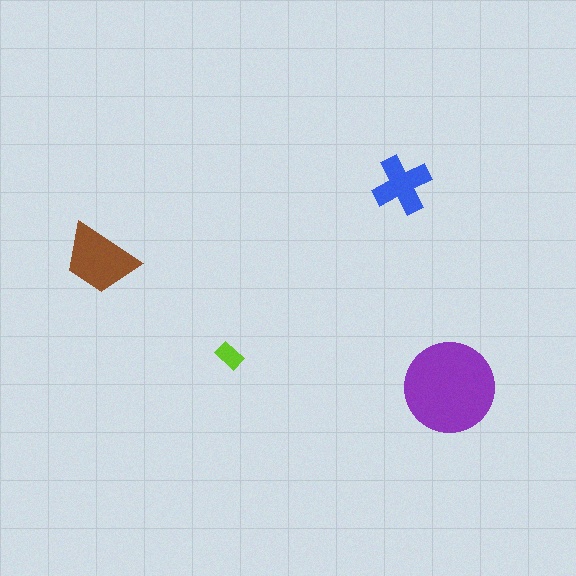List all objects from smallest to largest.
The lime rectangle, the blue cross, the brown trapezoid, the purple circle.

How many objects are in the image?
There are 4 objects in the image.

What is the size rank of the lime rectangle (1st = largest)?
4th.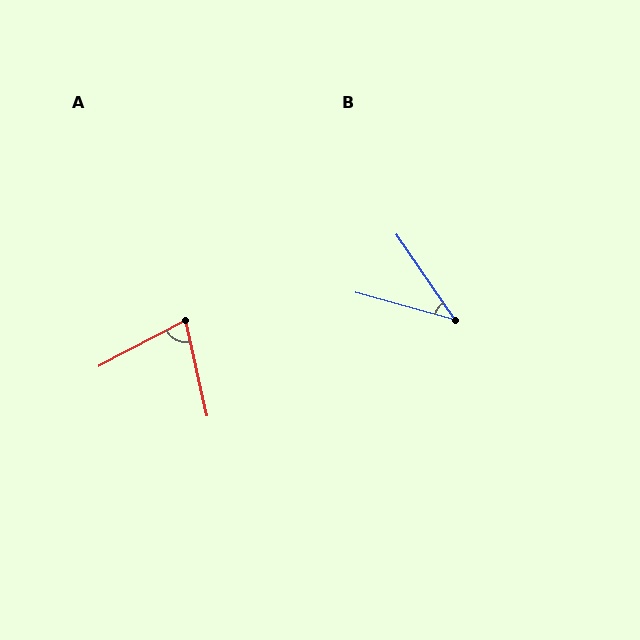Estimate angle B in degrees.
Approximately 40 degrees.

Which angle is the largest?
A, at approximately 75 degrees.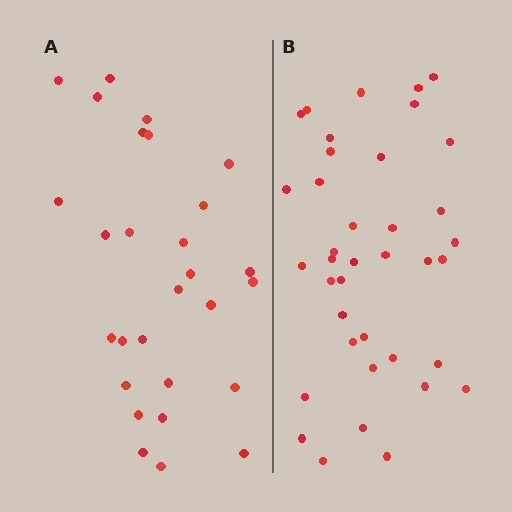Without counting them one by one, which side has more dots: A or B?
Region B (the right region) has more dots.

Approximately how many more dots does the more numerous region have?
Region B has roughly 10 or so more dots than region A.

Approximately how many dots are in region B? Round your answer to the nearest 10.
About 40 dots. (The exact count is 38, which rounds to 40.)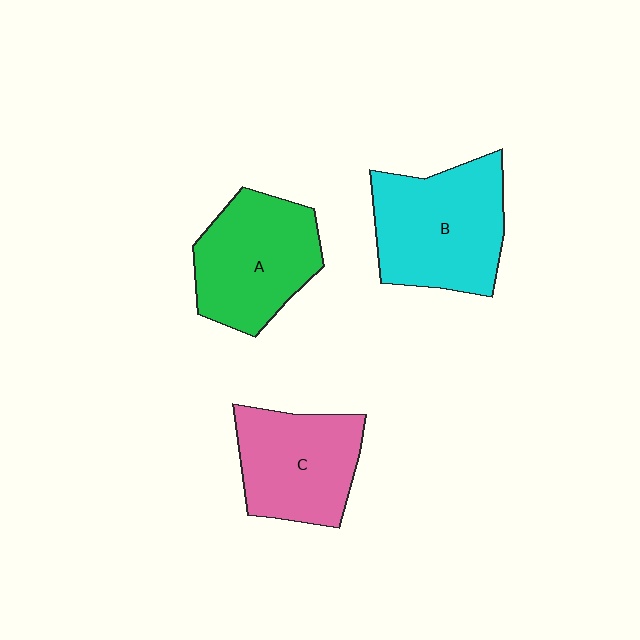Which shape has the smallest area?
Shape C (pink).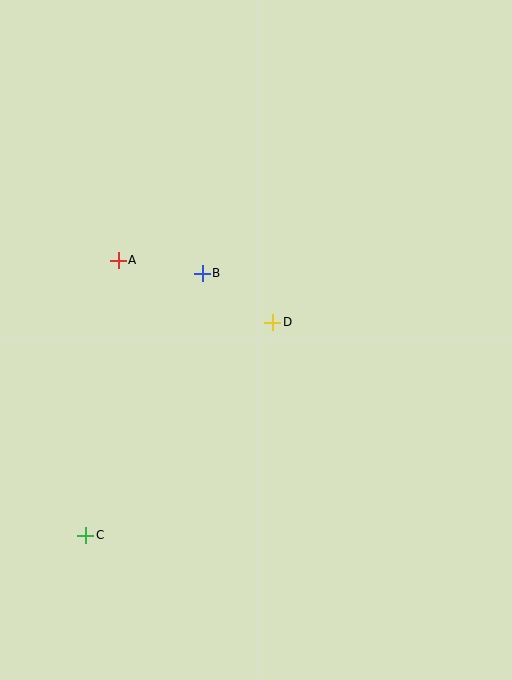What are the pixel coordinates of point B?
Point B is at (202, 273).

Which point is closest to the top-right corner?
Point D is closest to the top-right corner.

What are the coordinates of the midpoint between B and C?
The midpoint between B and C is at (144, 404).